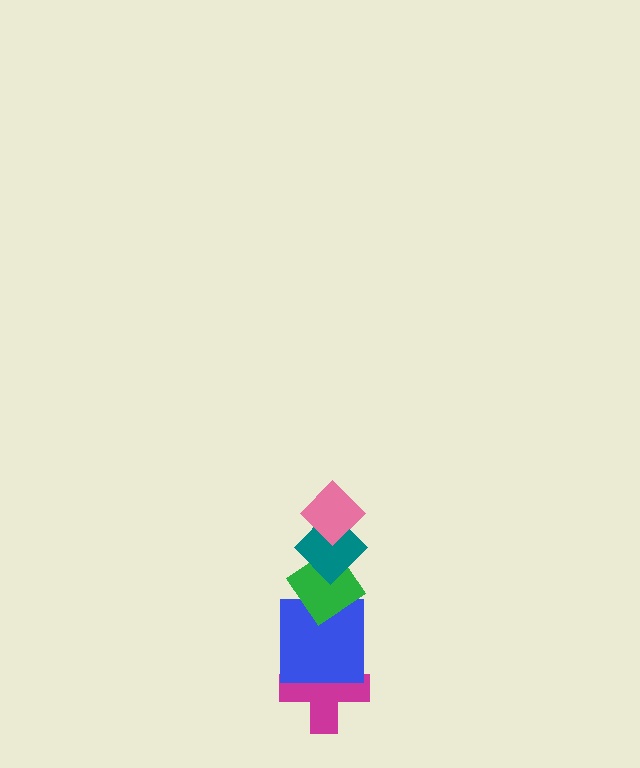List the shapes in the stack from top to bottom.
From top to bottom: the pink diamond, the teal diamond, the green diamond, the blue square, the magenta cross.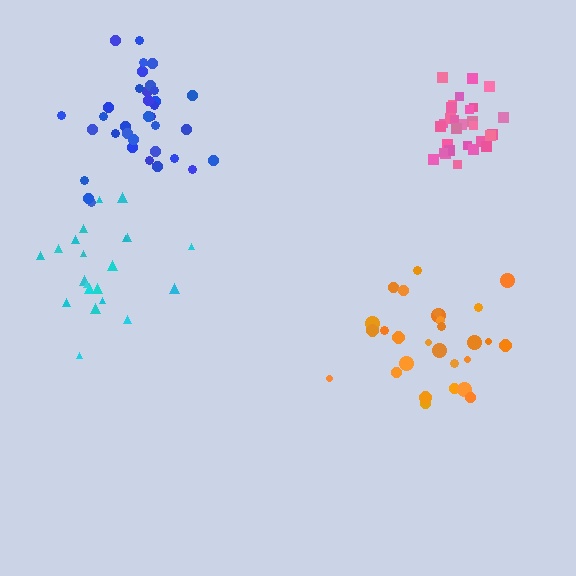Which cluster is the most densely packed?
Pink.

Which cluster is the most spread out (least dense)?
Orange.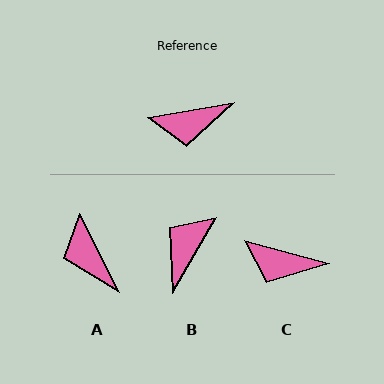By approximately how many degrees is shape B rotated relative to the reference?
Approximately 130 degrees clockwise.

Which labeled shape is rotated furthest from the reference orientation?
B, about 130 degrees away.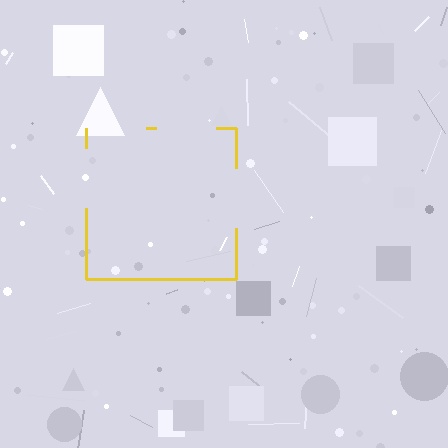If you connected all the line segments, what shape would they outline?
They would outline a square.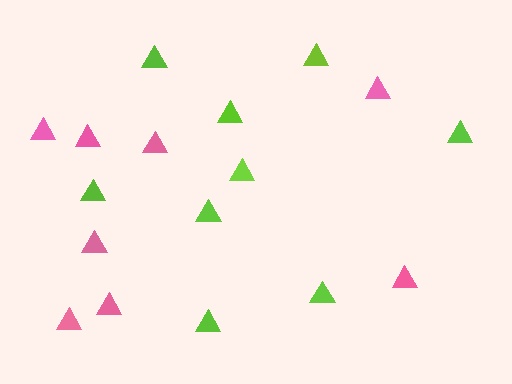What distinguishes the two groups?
There are 2 groups: one group of pink triangles (8) and one group of lime triangles (9).